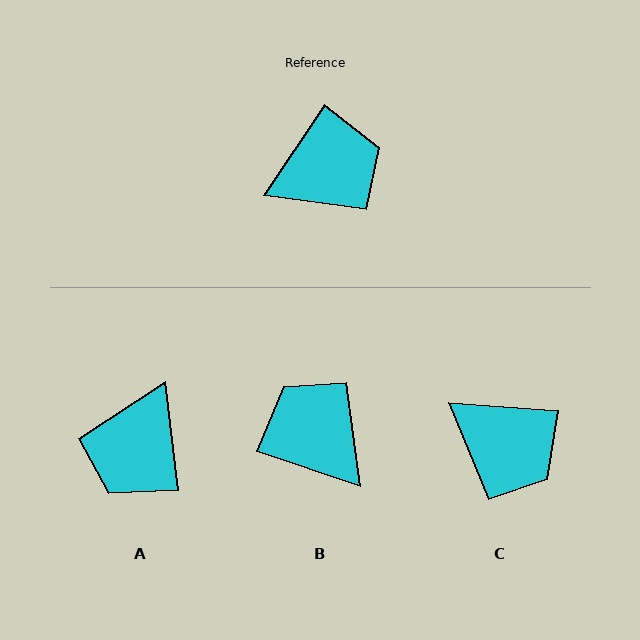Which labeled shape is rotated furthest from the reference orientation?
A, about 140 degrees away.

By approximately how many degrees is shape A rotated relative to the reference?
Approximately 140 degrees clockwise.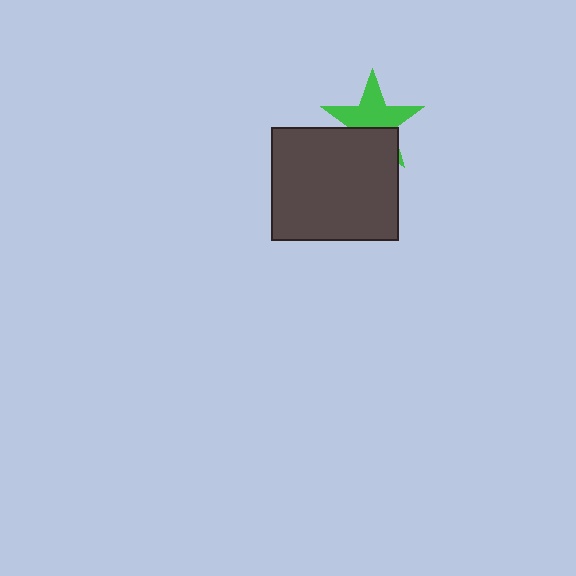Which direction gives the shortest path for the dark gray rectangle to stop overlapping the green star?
Moving down gives the shortest separation.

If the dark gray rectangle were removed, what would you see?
You would see the complete green star.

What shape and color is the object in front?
The object in front is a dark gray rectangle.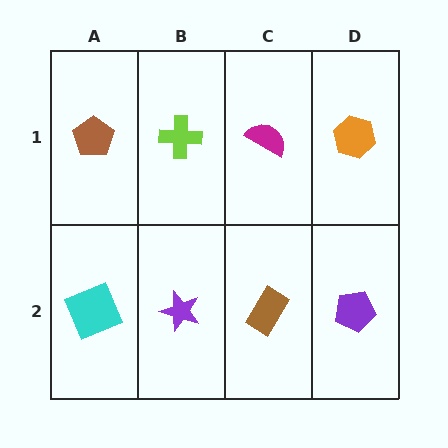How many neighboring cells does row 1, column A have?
2.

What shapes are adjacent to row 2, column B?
A lime cross (row 1, column B), a cyan square (row 2, column A), a brown rectangle (row 2, column C).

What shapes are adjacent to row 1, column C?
A brown rectangle (row 2, column C), a lime cross (row 1, column B), an orange hexagon (row 1, column D).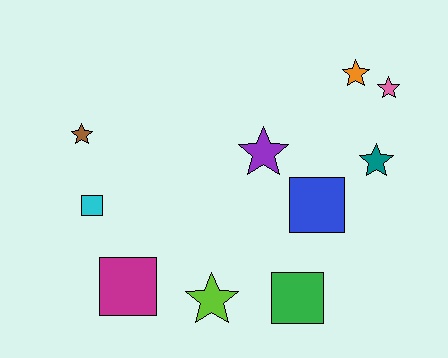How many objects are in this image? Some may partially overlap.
There are 10 objects.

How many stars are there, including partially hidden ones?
There are 6 stars.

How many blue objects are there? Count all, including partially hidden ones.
There is 1 blue object.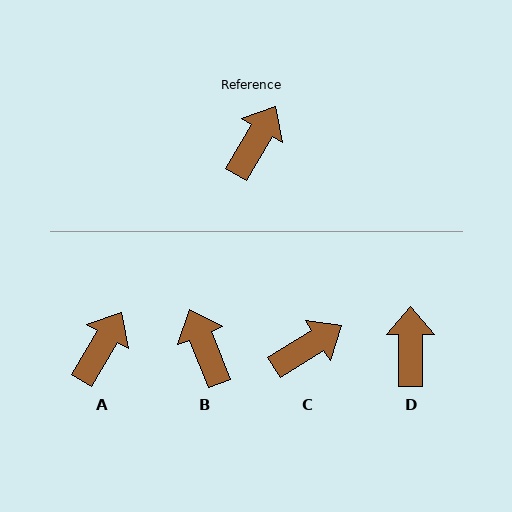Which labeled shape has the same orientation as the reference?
A.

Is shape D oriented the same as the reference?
No, it is off by about 31 degrees.